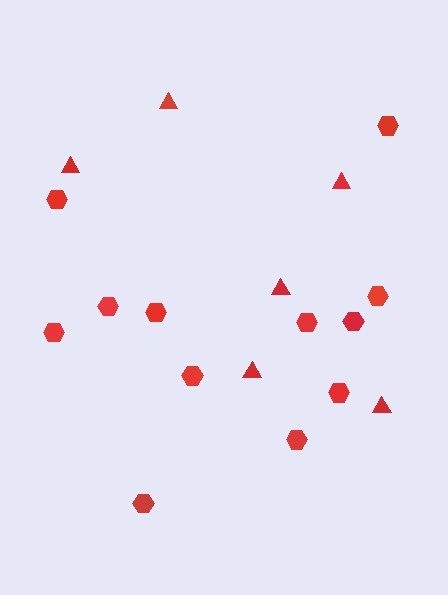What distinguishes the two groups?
There are 2 groups: one group of hexagons (12) and one group of triangles (6).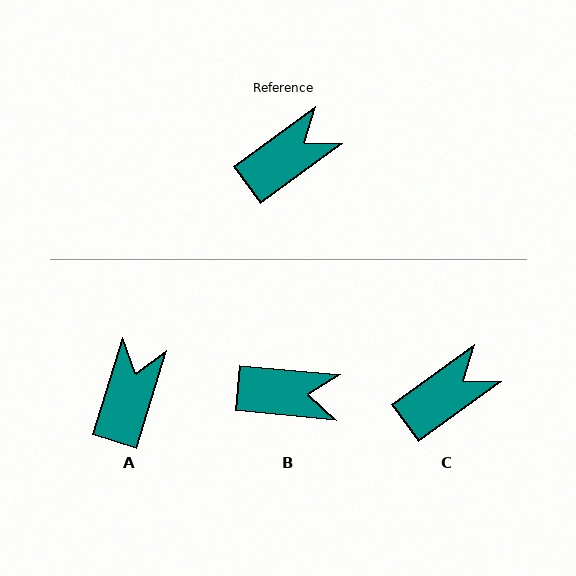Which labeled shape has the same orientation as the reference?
C.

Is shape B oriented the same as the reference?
No, it is off by about 41 degrees.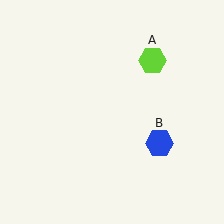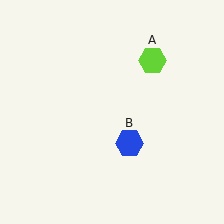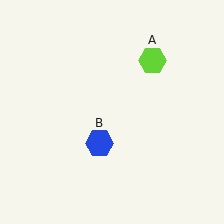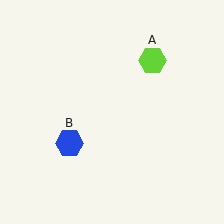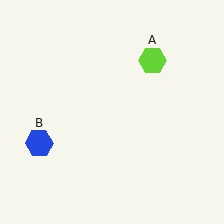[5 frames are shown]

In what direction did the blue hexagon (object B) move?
The blue hexagon (object B) moved left.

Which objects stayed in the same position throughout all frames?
Lime hexagon (object A) remained stationary.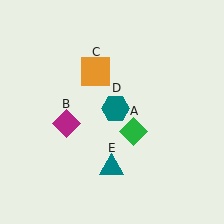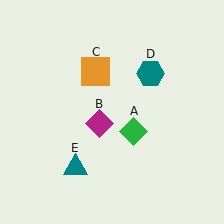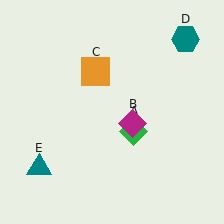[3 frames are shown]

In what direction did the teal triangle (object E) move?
The teal triangle (object E) moved left.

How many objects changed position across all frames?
3 objects changed position: magenta diamond (object B), teal hexagon (object D), teal triangle (object E).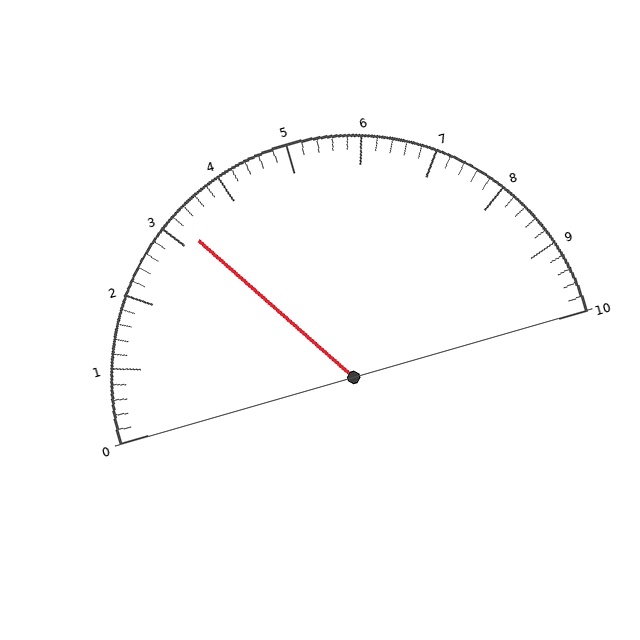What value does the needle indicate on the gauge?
The needle indicates approximately 3.2.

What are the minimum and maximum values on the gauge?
The gauge ranges from 0 to 10.